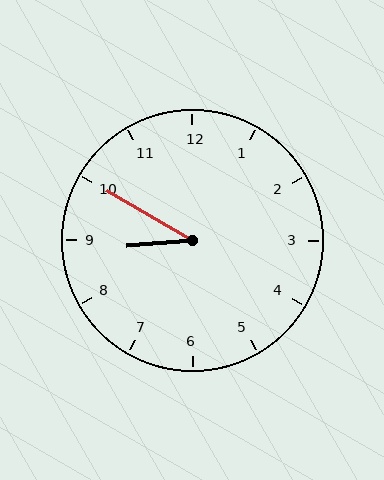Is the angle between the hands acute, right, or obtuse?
It is acute.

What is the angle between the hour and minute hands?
Approximately 35 degrees.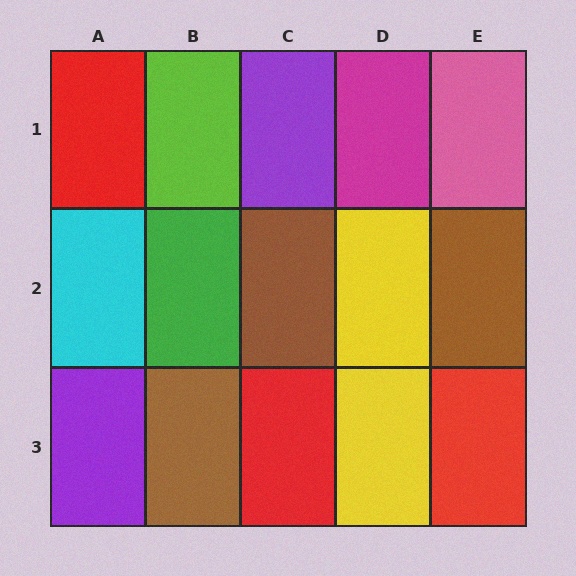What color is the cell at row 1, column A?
Red.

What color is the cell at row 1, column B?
Lime.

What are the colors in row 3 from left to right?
Purple, brown, red, yellow, red.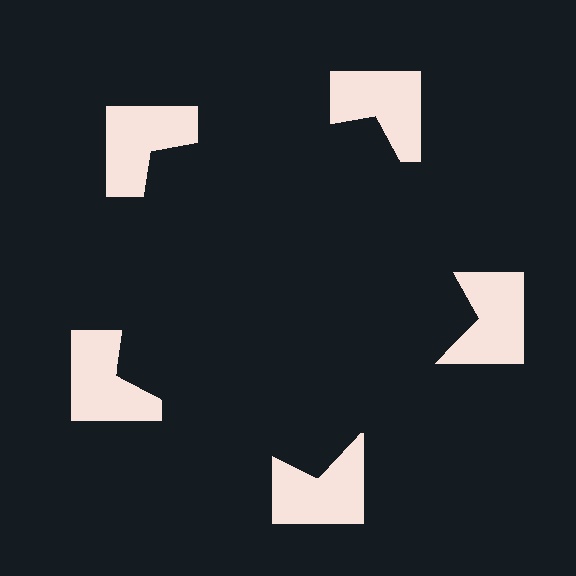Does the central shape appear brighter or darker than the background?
It typically appears slightly darker than the background, even though no actual brightness change is drawn.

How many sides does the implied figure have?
5 sides.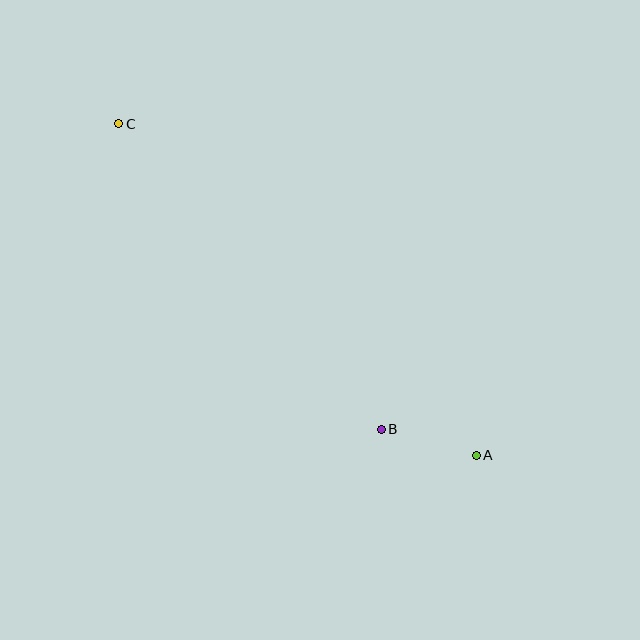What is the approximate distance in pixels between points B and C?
The distance between B and C is approximately 403 pixels.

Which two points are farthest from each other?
Points A and C are farthest from each other.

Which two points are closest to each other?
Points A and B are closest to each other.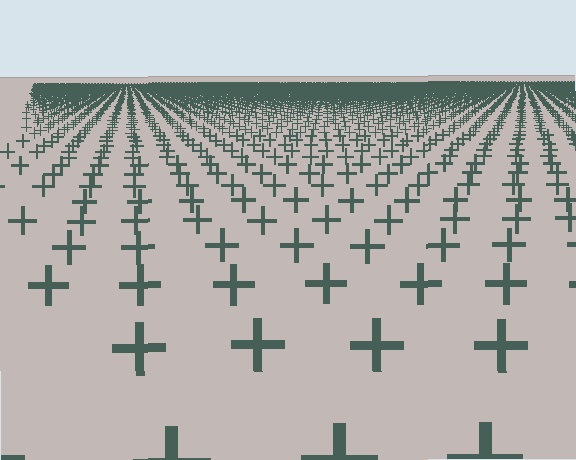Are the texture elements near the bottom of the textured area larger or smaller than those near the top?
Larger. Near the bottom, elements are closer to the viewer and appear at a bigger on-screen size.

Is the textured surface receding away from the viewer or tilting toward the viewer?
The surface is receding away from the viewer. Texture elements get smaller and denser toward the top.